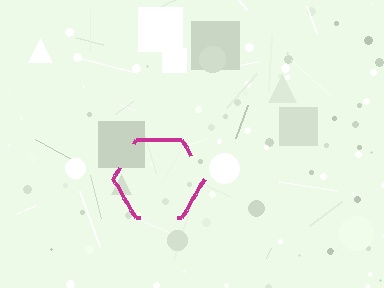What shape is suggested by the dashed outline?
The dashed outline suggests a hexagon.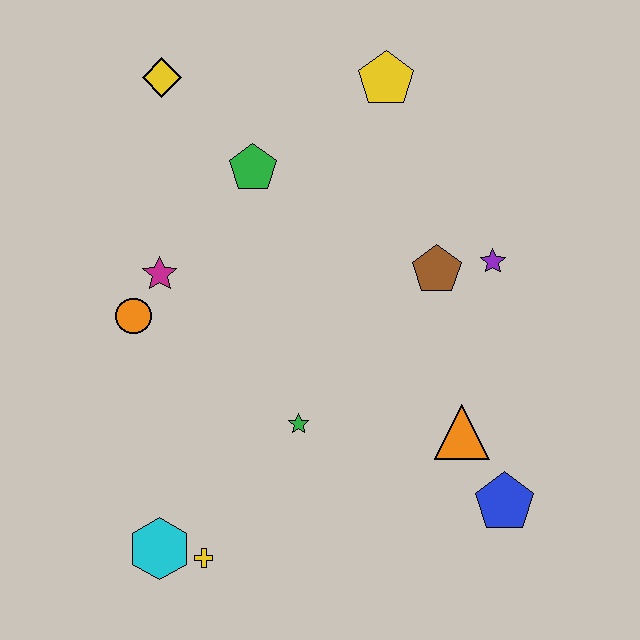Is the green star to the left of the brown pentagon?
Yes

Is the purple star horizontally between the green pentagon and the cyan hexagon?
No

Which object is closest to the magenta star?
The orange circle is closest to the magenta star.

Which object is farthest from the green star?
The yellow diamond is farthest from the green star.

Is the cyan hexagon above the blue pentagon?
No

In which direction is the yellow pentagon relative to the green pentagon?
The yellow pentagon is to the right of the green pentagon.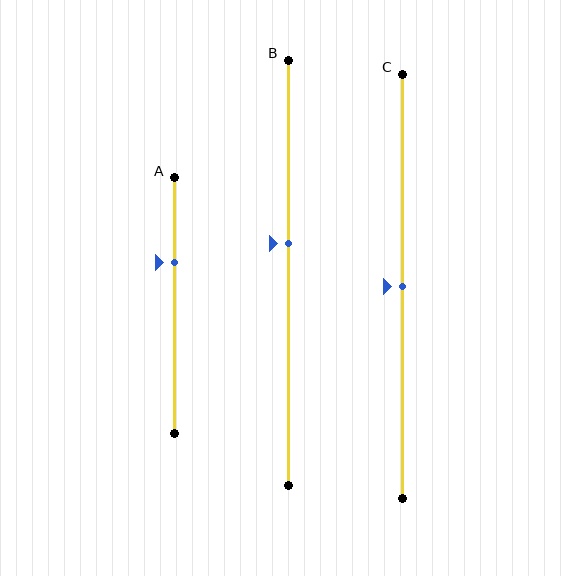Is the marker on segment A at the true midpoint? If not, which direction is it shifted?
No, the marker on segment A is shifted upward by about 17% of the segment length.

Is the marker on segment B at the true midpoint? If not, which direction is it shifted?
No, the marker on segment B is shifted upward by about 7% of the segment length.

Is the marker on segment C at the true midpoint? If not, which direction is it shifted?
Yes, the marker on segment C is at the true midpoint.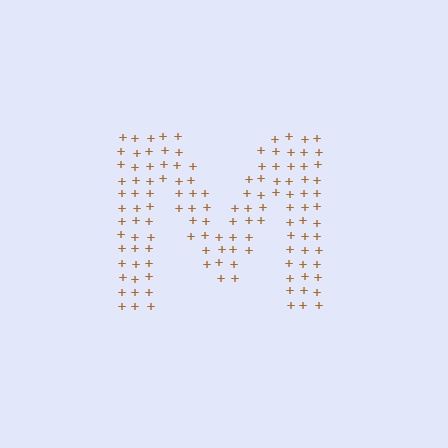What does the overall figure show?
The overall figure shows the letter M.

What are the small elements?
The small elements are plus signs.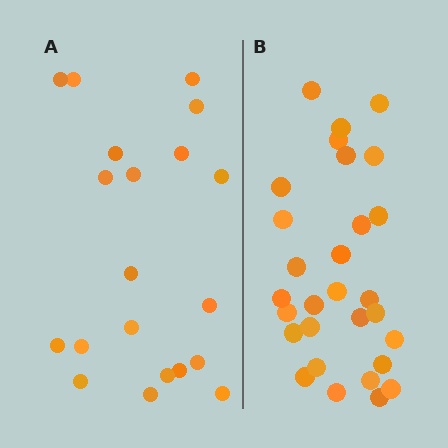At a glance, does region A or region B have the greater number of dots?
Region B (the right region) has more dots.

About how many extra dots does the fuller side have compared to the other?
Region B has roughly 8 or so more dots than region A.